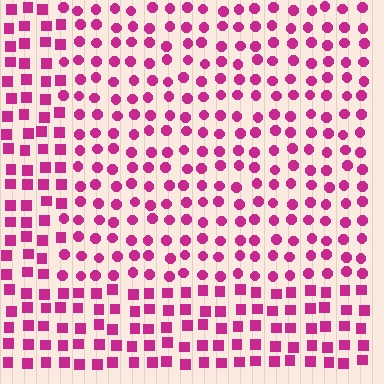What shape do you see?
I see a rectangle.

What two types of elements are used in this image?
The image uses circles inside the rectangle region and squares outside it.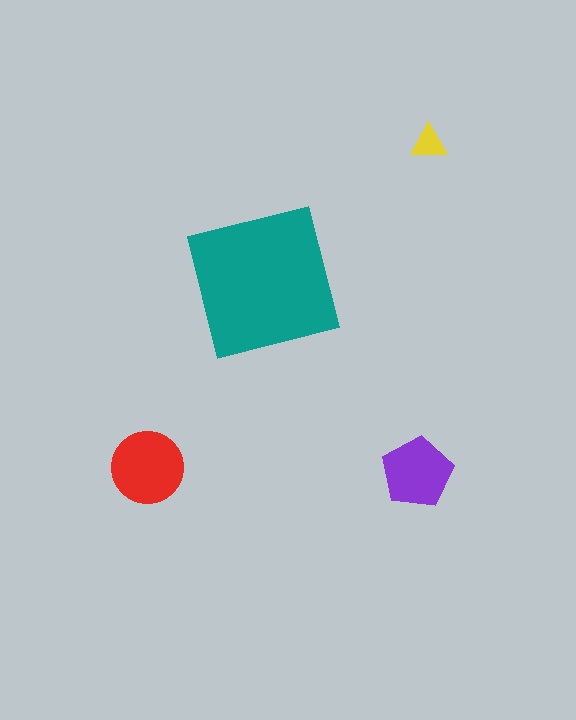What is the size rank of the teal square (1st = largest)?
1st.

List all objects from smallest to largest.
The yellow triangle, the purple pentagon, the red circle, the teal square.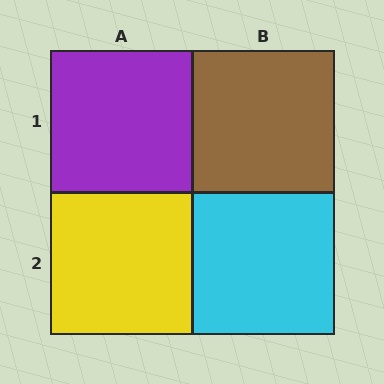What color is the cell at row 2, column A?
Yellow.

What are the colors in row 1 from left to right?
Purple, brown.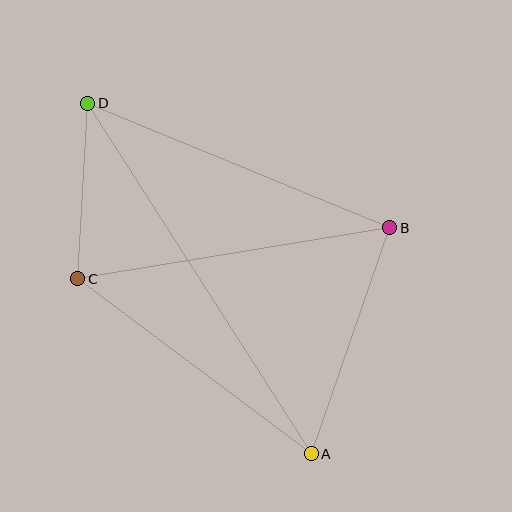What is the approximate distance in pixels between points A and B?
The distance between A and B is approximately 239 pixels.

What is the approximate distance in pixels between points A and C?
The distance between A and C is approximately 291 pixels.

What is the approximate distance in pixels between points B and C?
The distance between B and C is approximately 316 pixels.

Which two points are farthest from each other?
Points A and D are farthest from each other.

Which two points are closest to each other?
Points C and D are closest to each other.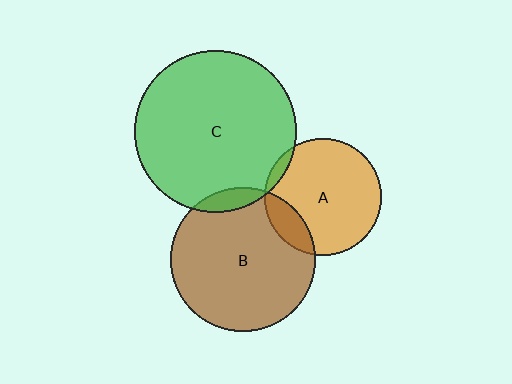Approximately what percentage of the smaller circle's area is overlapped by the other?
Approximately 15%.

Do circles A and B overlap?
Yes.